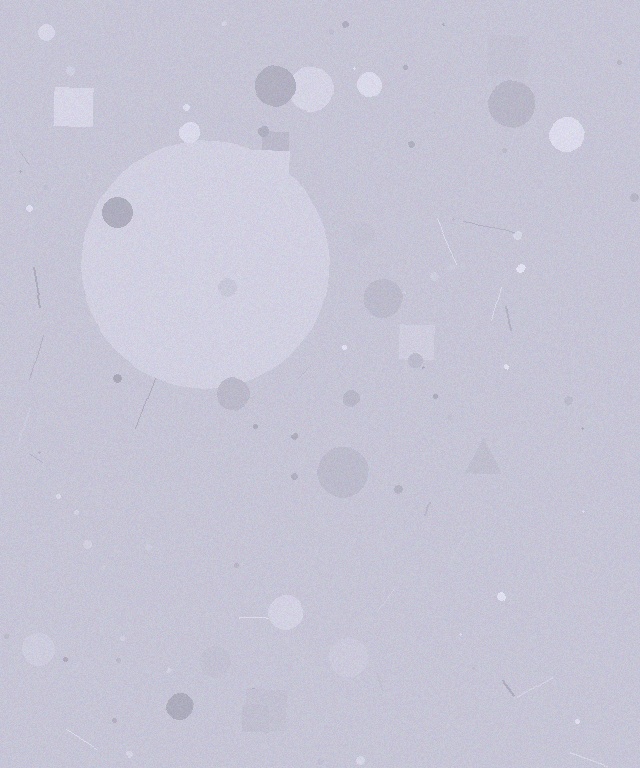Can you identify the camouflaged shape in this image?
The camouflaged shape is a circle.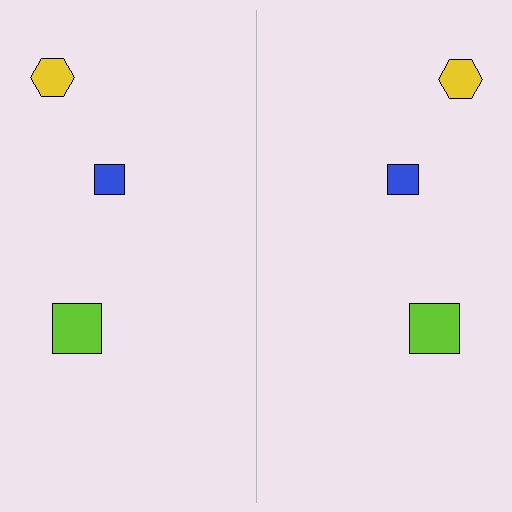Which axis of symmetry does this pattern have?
The pattern has a vertical axis of symmetry running through the center of the image.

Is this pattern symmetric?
Yes, this pattern has bilateral (reflection) symmetry.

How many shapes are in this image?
There are 6 shapes in this image.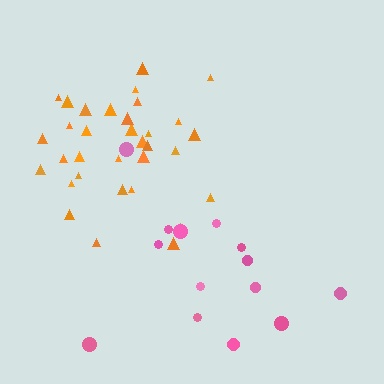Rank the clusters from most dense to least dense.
orange, pink.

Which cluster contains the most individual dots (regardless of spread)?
Orange (33).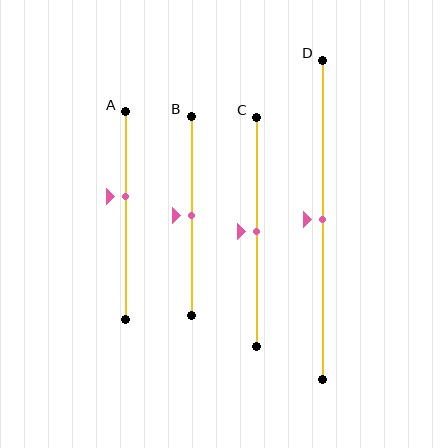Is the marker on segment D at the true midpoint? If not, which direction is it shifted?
Yes, the marker on segment D is at the true midpoint.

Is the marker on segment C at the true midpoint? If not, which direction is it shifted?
Yes, the marker on segment C is at the true midpoint.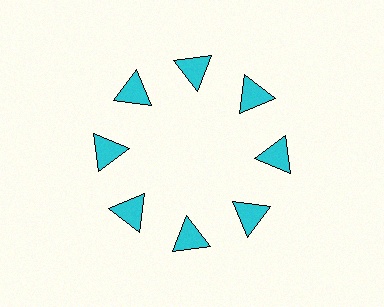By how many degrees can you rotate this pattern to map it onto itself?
The pattern maps onto itself every 45 degrees of rotation.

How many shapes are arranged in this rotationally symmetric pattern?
There are 8 shapes, arranged in 8 groups of 1.